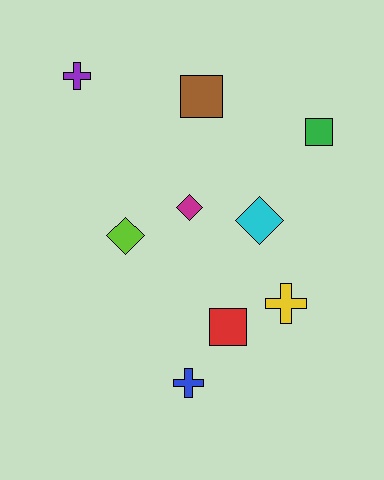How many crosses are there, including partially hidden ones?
There are 3 crosses.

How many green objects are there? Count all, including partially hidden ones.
There is 1 green object.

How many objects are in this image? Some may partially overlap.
There are 9 objects.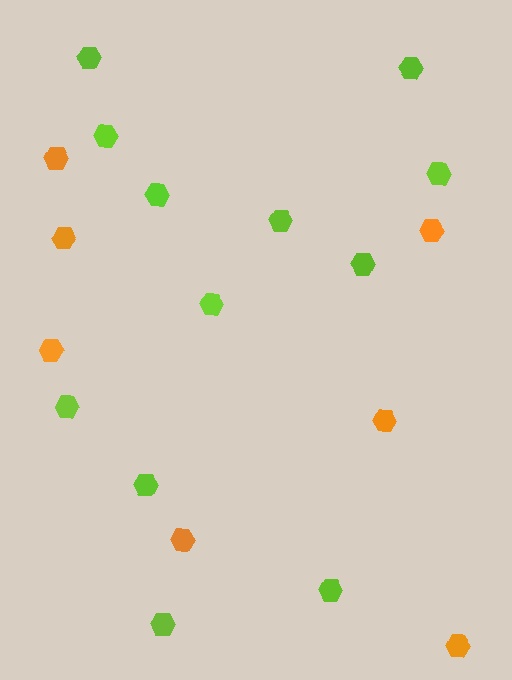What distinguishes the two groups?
There are 2 groups: one group of lime hexagons (12) and one group of orange hexagons (7).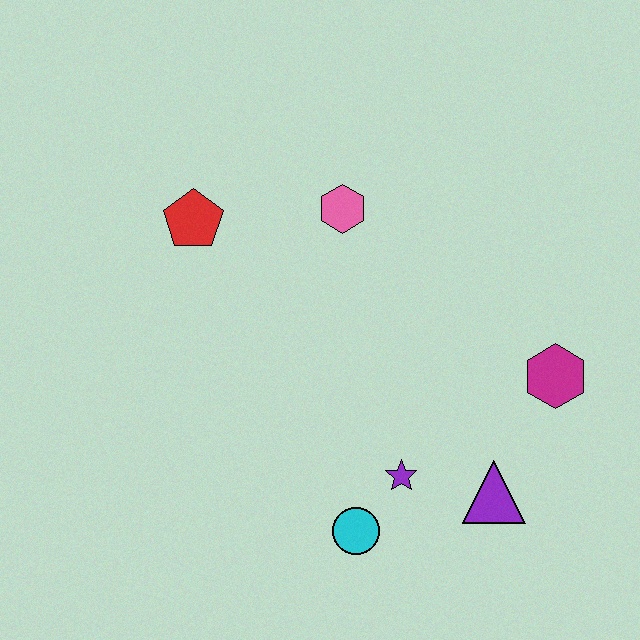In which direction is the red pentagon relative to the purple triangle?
The red pentagon is to the left of the purple triangle.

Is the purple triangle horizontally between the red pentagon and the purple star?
No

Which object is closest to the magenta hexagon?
The purple triangle is closest to the magenta hexagon.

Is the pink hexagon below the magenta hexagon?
No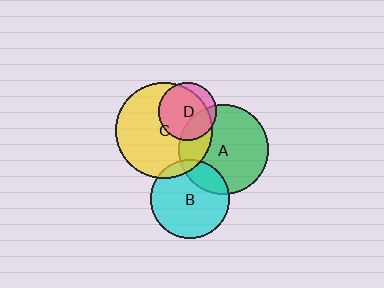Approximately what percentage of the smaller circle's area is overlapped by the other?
Approximately 25%.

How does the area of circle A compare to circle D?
Approximately 2.4 times.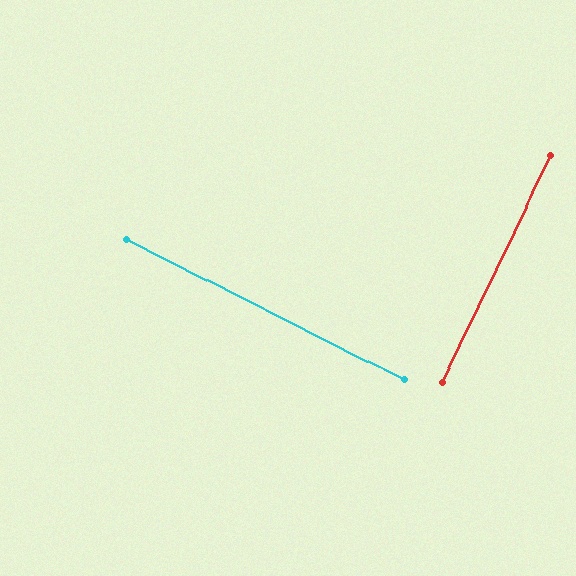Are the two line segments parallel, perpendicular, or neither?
Perpendicular — they meet at approximately 89°.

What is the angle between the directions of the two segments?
Approximately 89 degrees.